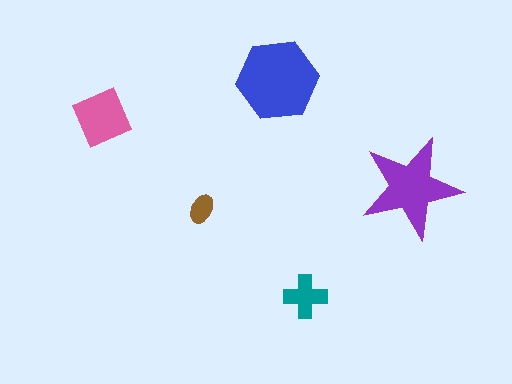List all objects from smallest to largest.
The brown ellipse, the teal cross, the pink diamond, the purple star, the blue hexagon.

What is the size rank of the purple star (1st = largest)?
2nd.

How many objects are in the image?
There are 5 objects in the image.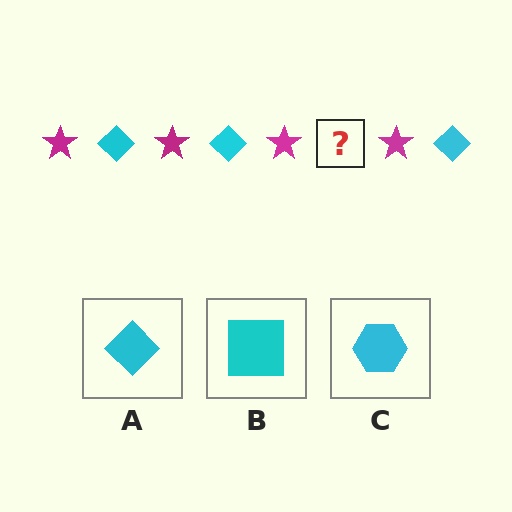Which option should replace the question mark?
Option A.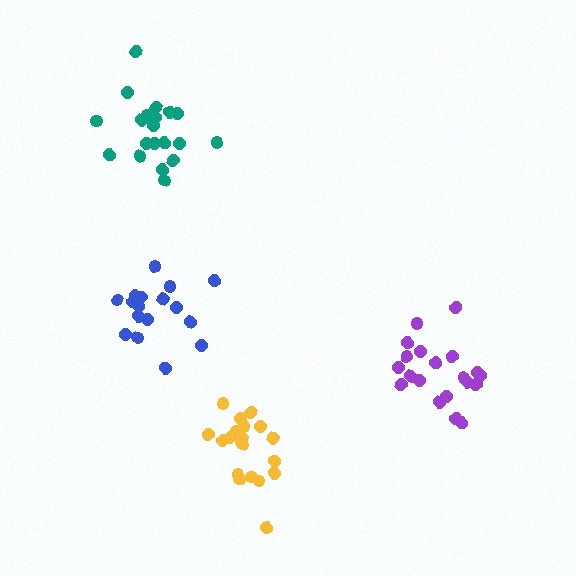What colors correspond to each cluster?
The clusters are colored: teal, blue, yellow, purple.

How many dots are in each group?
Group 1: 21 dots, Group 2: 17 dots, Group 3: 20 dots, Group 4: 20 dots (78 total).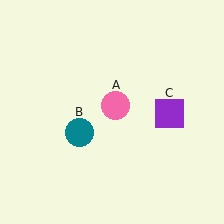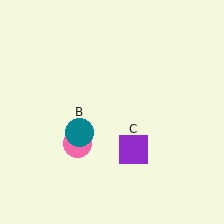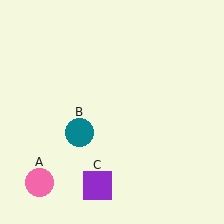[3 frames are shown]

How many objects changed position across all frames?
2 objects changed position: pink circle (object A), purple square (object C).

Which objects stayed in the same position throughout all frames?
Teal circle (object B) remained stationary.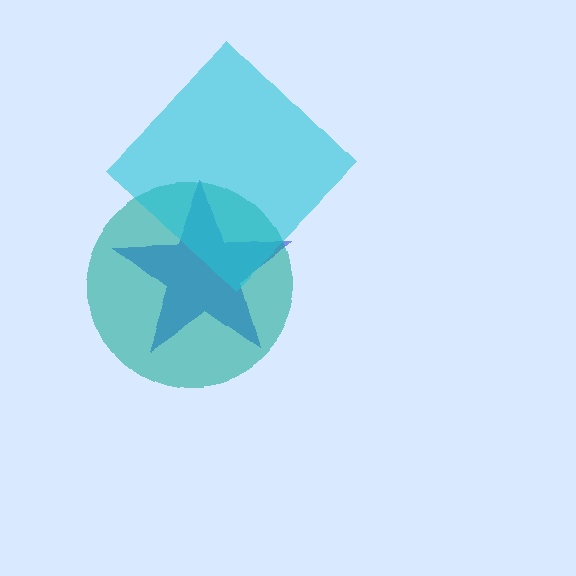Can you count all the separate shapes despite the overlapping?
Yes, there are 3 separate shapes.